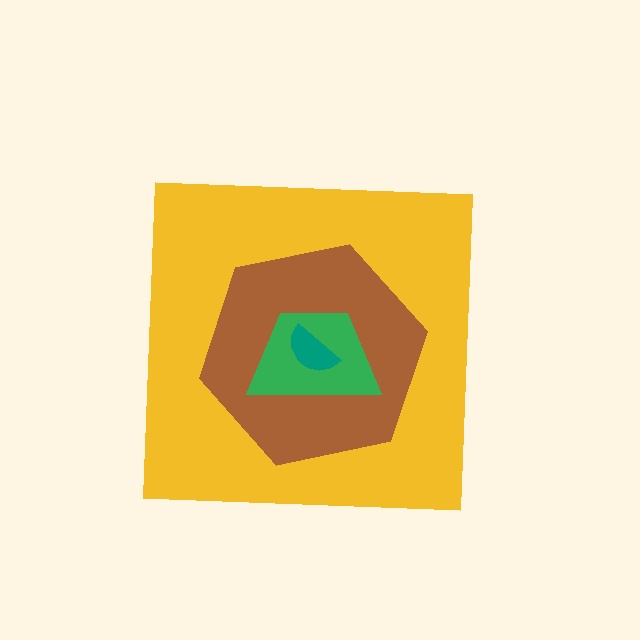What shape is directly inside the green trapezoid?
The teal semicircle.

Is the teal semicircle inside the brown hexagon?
Yes.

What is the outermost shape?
The yellow square.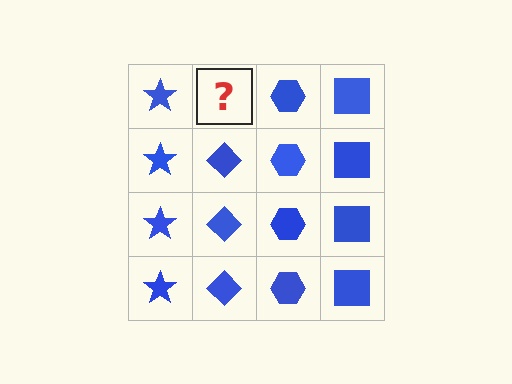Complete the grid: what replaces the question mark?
The question mark should be replaced with a blue diamond.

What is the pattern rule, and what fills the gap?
The rule is that each column has a consistent shape. The gap should be filled with a blue diamond.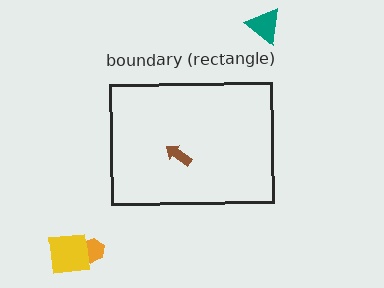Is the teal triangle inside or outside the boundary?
Outside.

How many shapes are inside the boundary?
1 inside, 3 outside.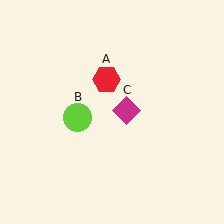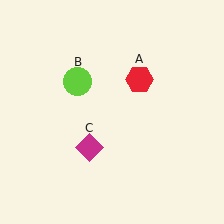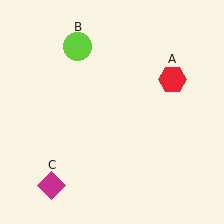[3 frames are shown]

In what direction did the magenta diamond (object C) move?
The magenta diamond (object C) moved down and to the left.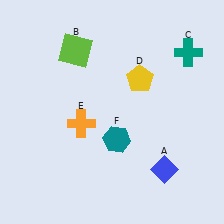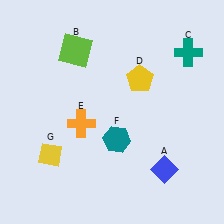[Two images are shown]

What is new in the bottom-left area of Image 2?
A yellow diamond (G) was added in the bottom-left area of Image 2.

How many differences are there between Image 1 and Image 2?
There is 1 difference between the two images.